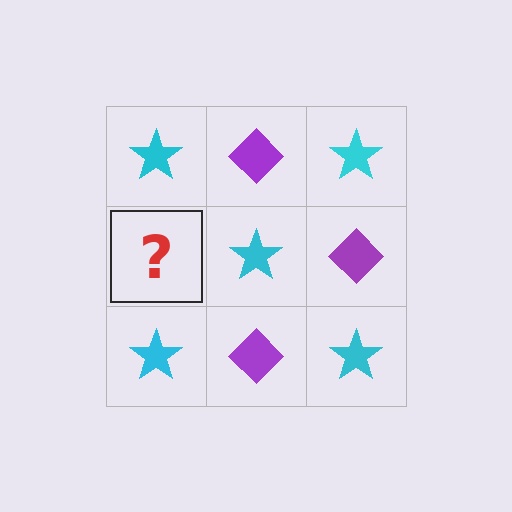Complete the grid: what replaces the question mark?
The question mark should be replaced with a purple diamond.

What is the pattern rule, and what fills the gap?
The rule is that it alternates cyan star and purple diamond in a checkerboard pattern. The gap should be filled with a purple diamond.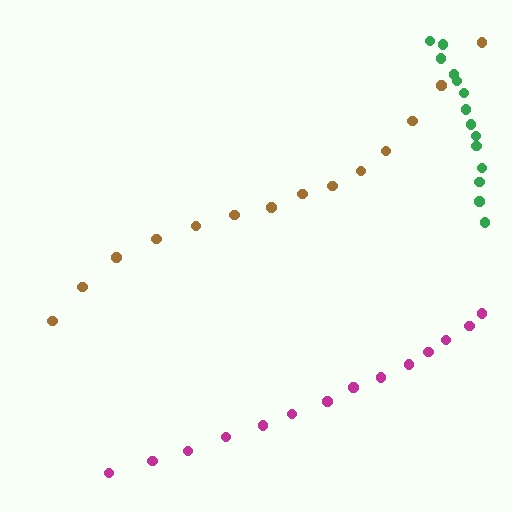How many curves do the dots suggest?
There are 3 distinct paths.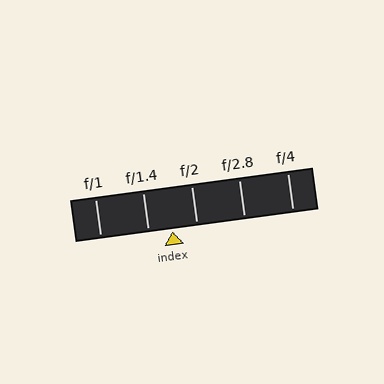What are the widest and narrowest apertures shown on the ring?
The widest aperture shown is f/1 and the narrowest is f/4.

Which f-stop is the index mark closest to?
The index mark is closest to f/1.4.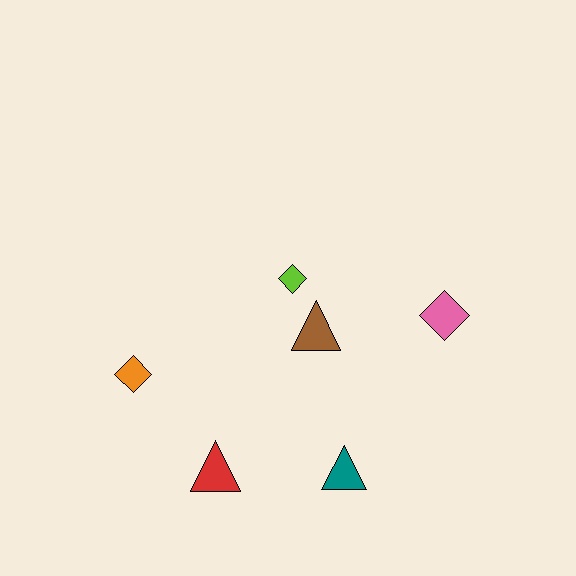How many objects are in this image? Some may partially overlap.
There are 6 objects.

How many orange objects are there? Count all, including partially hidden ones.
There is 1 orange object.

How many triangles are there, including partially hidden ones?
There are 3 triangles.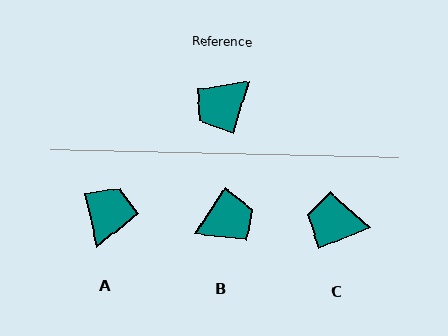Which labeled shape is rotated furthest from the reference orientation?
B, about 163 degrees away.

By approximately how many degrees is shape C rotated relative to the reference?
Approximately 51 degrees clockwise.